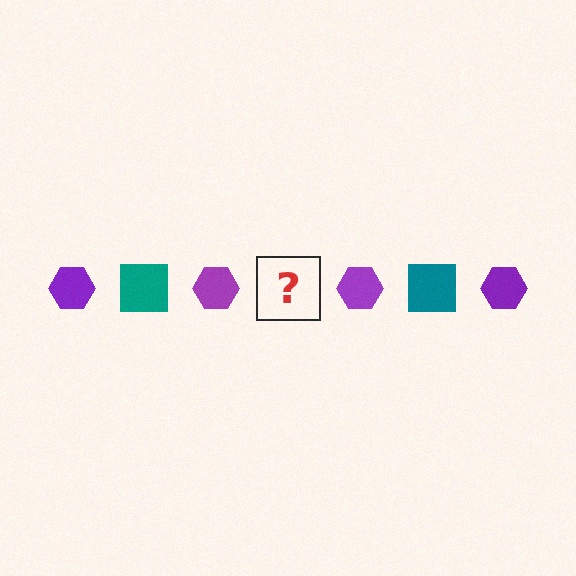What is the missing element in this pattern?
The missing element is a teal square.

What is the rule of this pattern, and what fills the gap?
The rule is that the pattern alternates between purple hexagon and teal square. The gap should be filled with a teal square.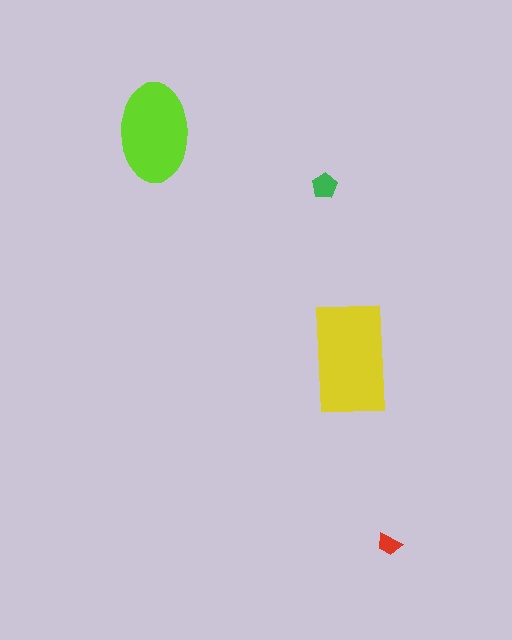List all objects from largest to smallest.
The yellow rectangle, the lime ellipse, the green pentagon, the red trapezoid.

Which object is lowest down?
The red trapezoid is bottommost.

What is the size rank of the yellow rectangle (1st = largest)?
1st.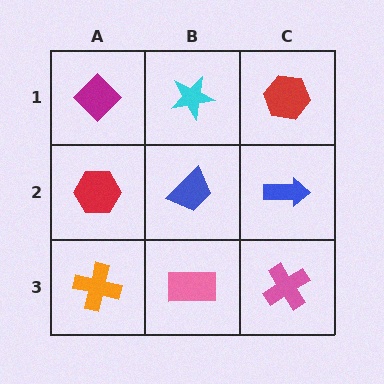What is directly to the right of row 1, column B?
A red hexagon.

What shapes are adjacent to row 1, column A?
A red hexagon (row 2, column A), a cyan star (row 1, column B).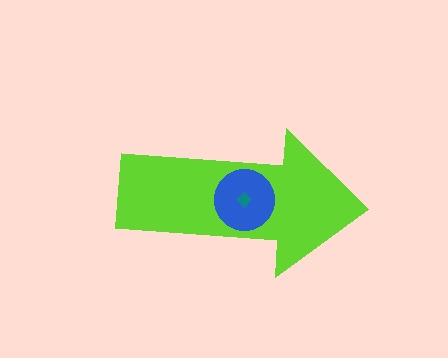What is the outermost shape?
The lime arrow.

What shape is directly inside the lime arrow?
The blue circle.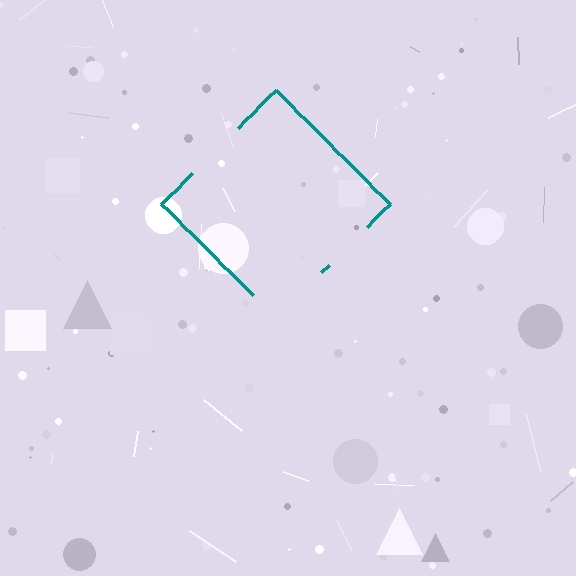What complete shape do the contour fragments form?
The contour fragments form a diamond.